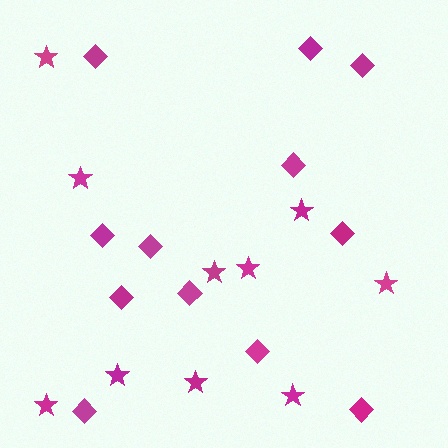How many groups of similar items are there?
There are 2 groups: one group of stars (10) and one group of diamonds (12).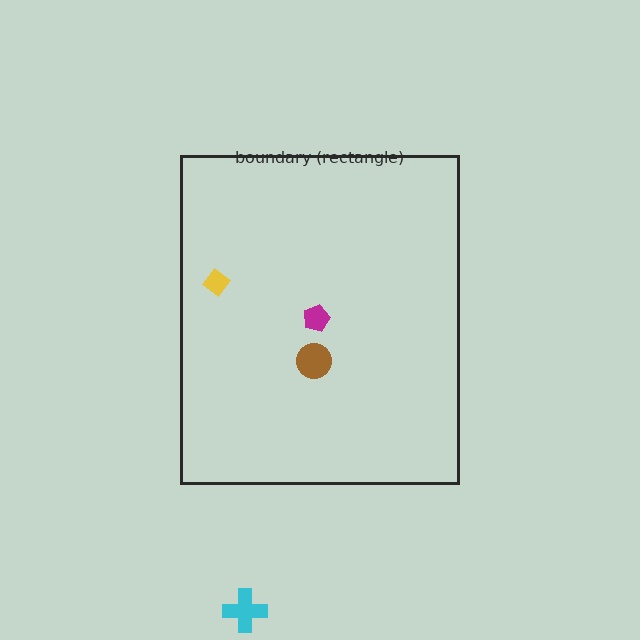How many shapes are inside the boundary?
3 inside, 1 outside.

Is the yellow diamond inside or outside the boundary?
Inside.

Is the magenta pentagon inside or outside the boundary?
Inside.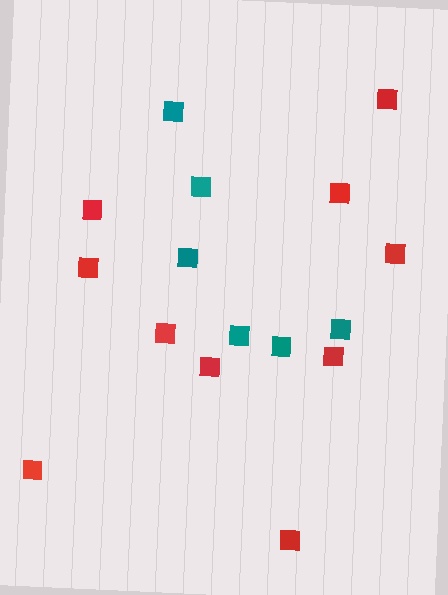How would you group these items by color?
There are 2 groups: one group of red squares (10) and one group of teal squares (6).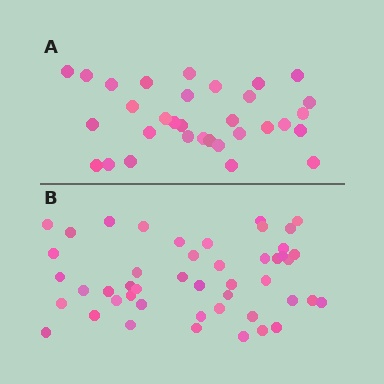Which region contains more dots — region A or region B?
Region B (the bottom region) has more dots.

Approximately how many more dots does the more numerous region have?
Region B has approximately 15 more dots than region A.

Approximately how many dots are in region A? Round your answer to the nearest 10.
About 30 dots. (The exact count is 32, which rounds to 30.)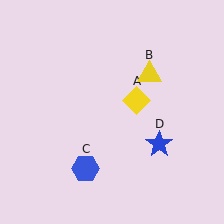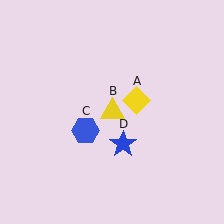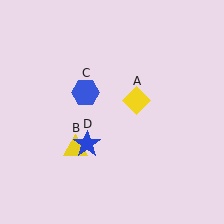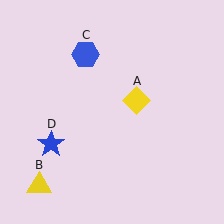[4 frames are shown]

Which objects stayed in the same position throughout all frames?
Yellow diamond (object A) remained stationary.